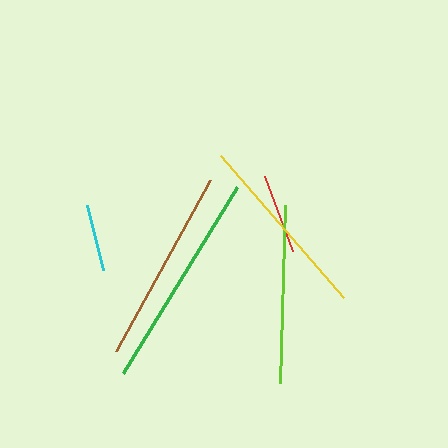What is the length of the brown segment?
The brown segment is approximately 196 pixels long.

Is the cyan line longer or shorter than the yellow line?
The yellow line is longer than the cyan line.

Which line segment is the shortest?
The cyan line is the shortest at approximately 67 pixels.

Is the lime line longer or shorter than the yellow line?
The yellow line is longer than the lime line.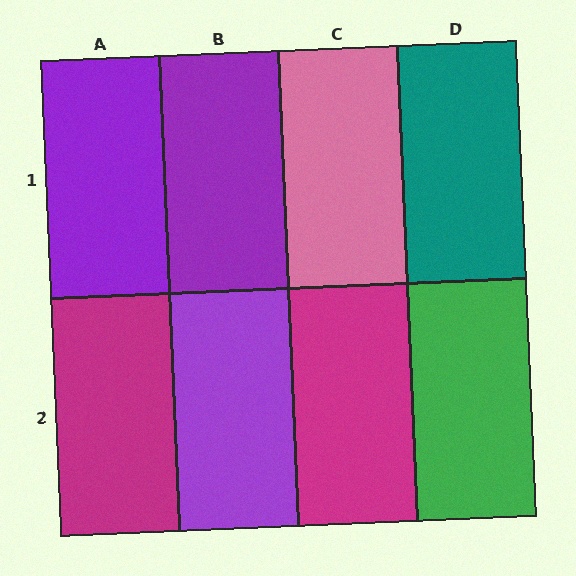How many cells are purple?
3 cells are purple.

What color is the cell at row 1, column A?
Purple.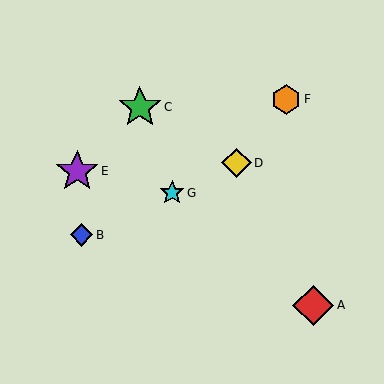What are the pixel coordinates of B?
Object B is at (81, 235).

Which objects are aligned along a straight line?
Objects B, D, G are aligned along a straight line.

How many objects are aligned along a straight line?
3 objects (B, D, G) are aligned along a straight line.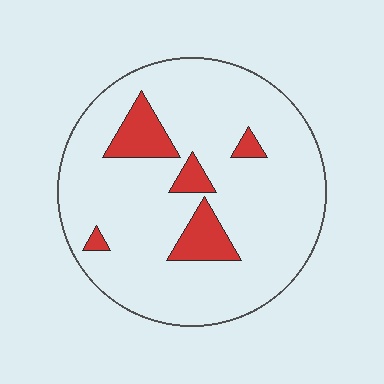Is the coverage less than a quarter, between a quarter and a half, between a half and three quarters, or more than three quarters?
Less than a quarter.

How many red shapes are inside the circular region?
5.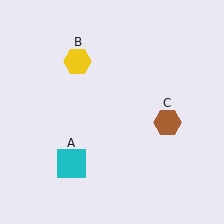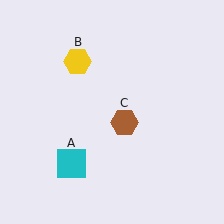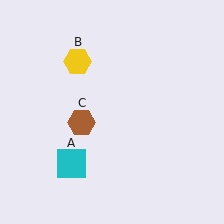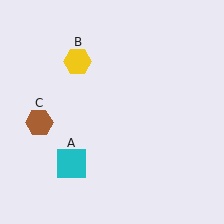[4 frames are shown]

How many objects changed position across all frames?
1 object changed position: brown hexagon (object C).